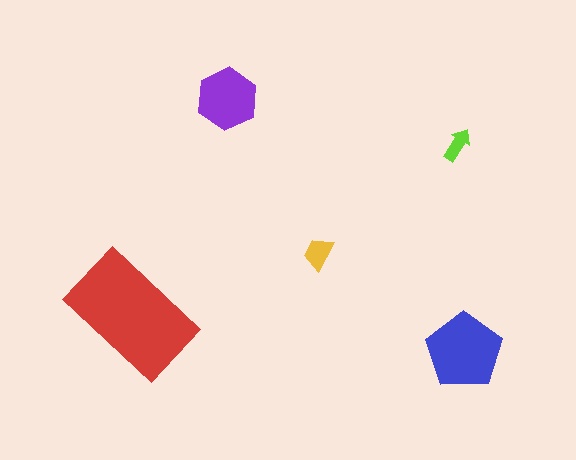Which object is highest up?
The purple hexagon is topmost.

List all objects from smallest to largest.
The lime arrow, the yellow trapezoid, the purple hexagon, the blue pentagon, the red rectangle.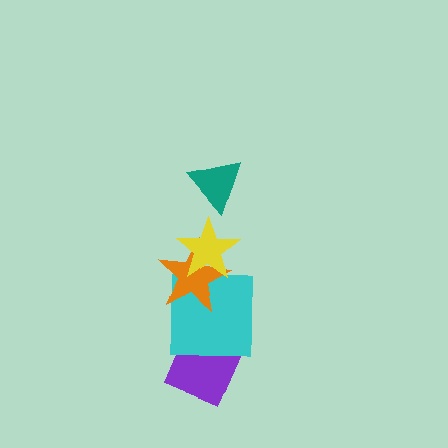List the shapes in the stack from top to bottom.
From top to bottom: the teal triangle, the yellow star, the orange star, the cyan square, the purple diamond.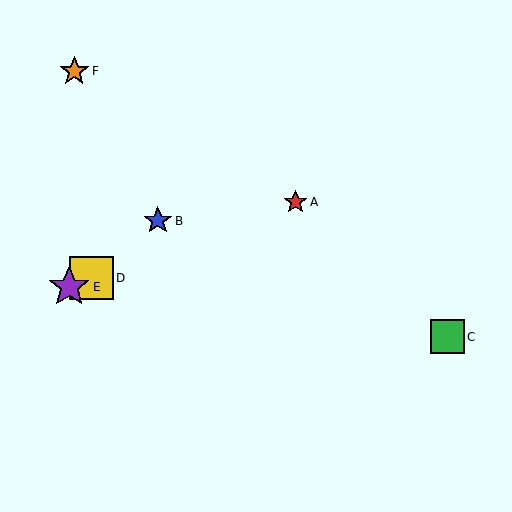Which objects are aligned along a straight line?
Objects A, D, E are aligned along a straight line.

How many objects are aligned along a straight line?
3 objects (A, D, E) are aligned along a straight line.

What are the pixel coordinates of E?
Object E is at (69, 287).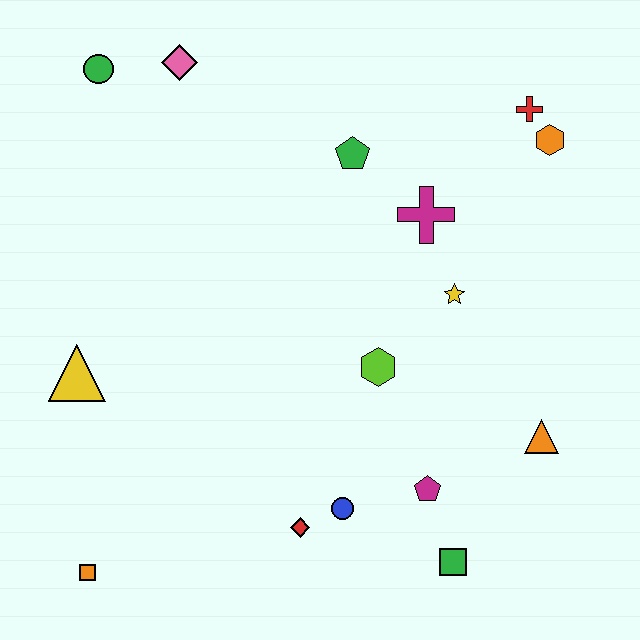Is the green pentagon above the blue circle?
Yes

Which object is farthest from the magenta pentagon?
The green circle is farthest from the magenta pentagon.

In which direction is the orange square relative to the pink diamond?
The orange square is below the pink diamond.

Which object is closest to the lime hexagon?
The yellow star is closest to the lime hexagon.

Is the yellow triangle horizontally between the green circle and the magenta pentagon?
No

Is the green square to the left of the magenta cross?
No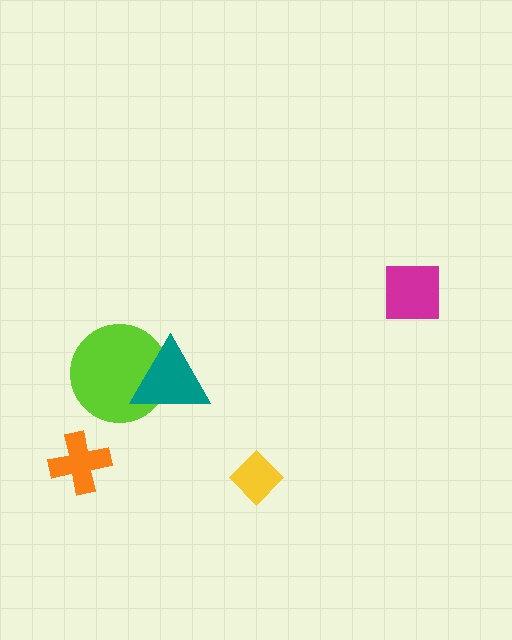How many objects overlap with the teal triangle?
1 object overlaps with the teal triangle.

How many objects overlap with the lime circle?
1 object overlaps with the lime circle.